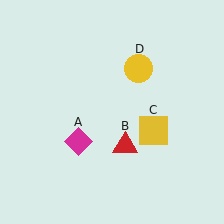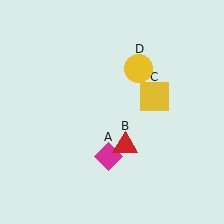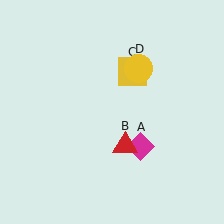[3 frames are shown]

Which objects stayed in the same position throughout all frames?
Red triangle (object B) and yellow circle (object D) remained stationary.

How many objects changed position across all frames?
2 objects changed position: magenta diamond (object A), yellow square (object C).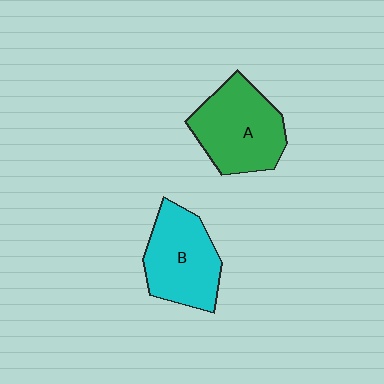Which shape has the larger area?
Shape A (green).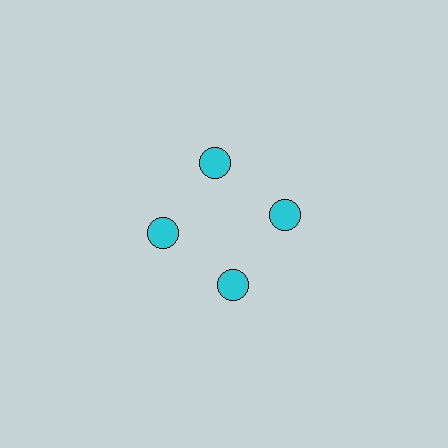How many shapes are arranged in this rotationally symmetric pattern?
There are 4 shapes, arranged in 4 groups of 1.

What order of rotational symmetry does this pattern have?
This pattern has 4-fold rotational symmetry.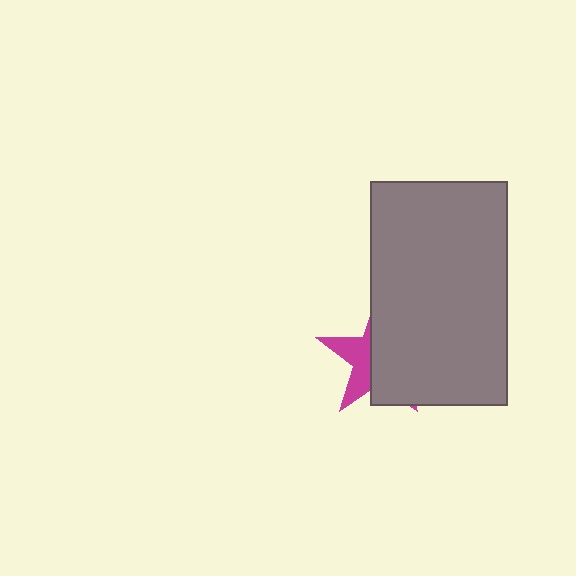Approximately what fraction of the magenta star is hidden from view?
Roughly 64% of the magenta star is hidden behind the gray rectangle.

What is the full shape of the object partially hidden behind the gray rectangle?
The partially hidden object is a magenta star.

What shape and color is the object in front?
The object in front is a gray rectangle.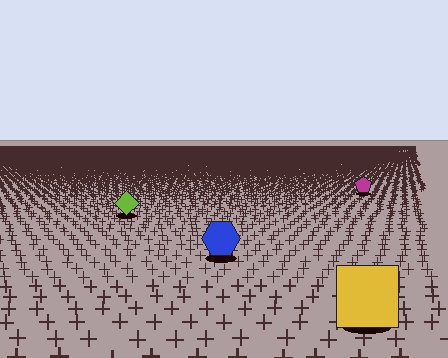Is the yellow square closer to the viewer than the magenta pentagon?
Yes. The yellow square is closer — you can tell from the texture gradient: the ground texture is coarser near it.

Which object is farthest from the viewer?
The magenta pentagon is farthest from the viewer. It appears smaller and the ground texture around it is denser.